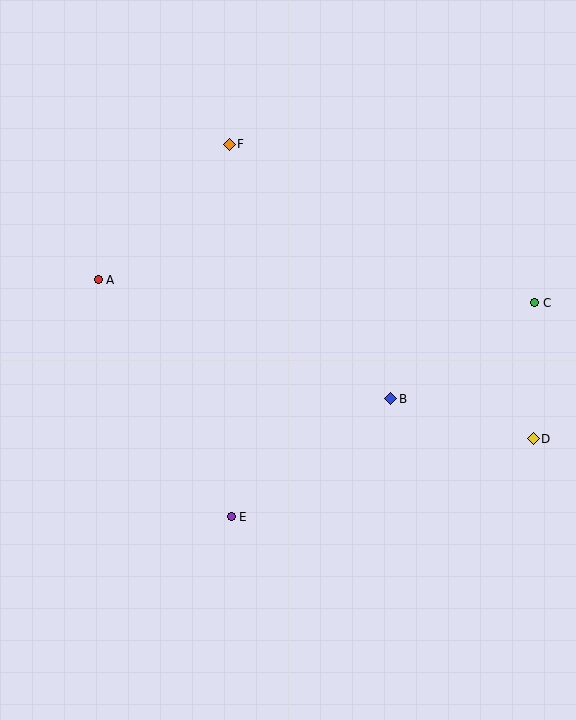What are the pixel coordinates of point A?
Point A is at (98, 280).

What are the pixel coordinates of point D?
Point D is at (533, 439).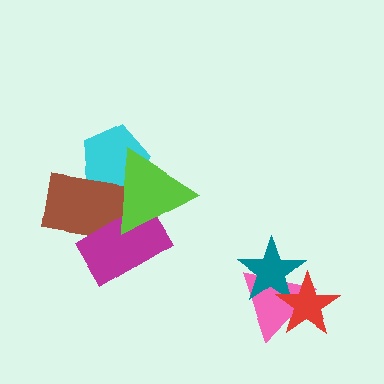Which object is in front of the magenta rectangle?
The lime triangle is in front of the magenta rectangle.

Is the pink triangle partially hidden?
Yes, it is partially covered by another shape.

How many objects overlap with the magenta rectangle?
2 objects overlap with the magenta rectangle.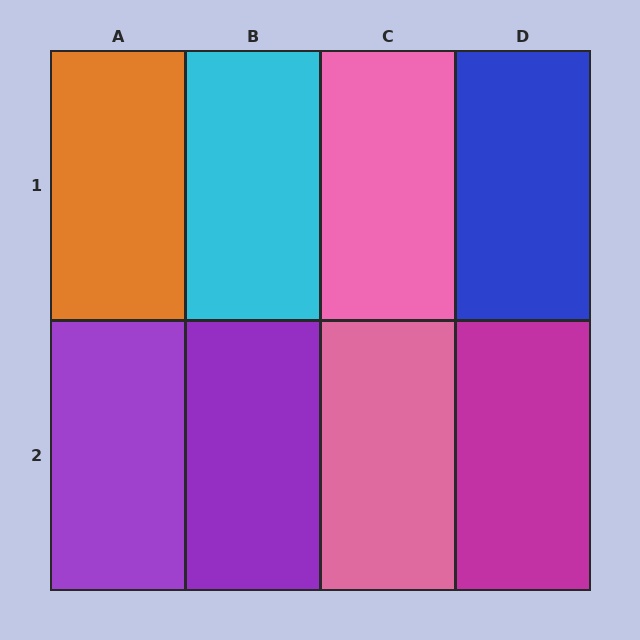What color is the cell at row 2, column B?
Purple.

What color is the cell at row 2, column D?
Magenta.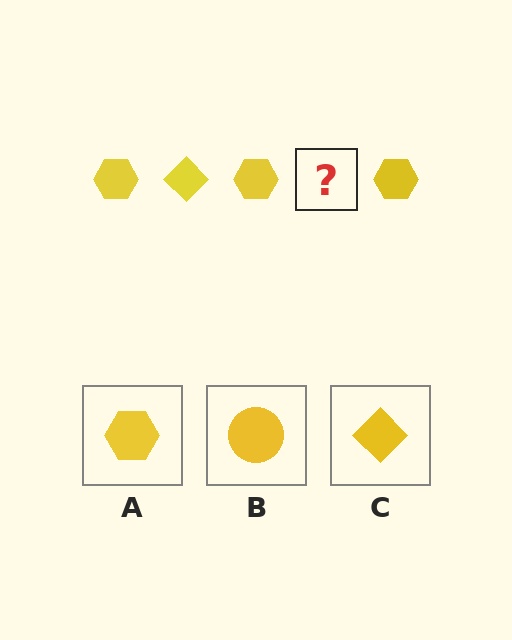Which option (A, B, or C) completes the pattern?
C.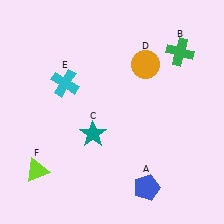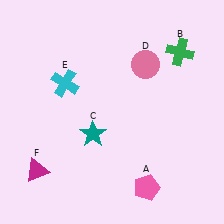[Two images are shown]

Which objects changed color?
A changed from blue to pink. D changed from orange to pink. F changed from lime to magenta.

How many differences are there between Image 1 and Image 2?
There are 3 differences between the two images.